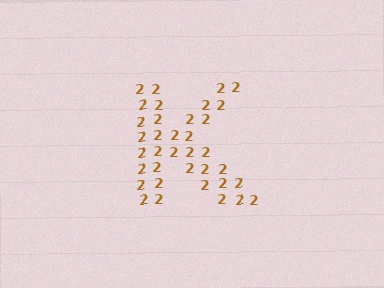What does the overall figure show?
The overall figure shows the letter K.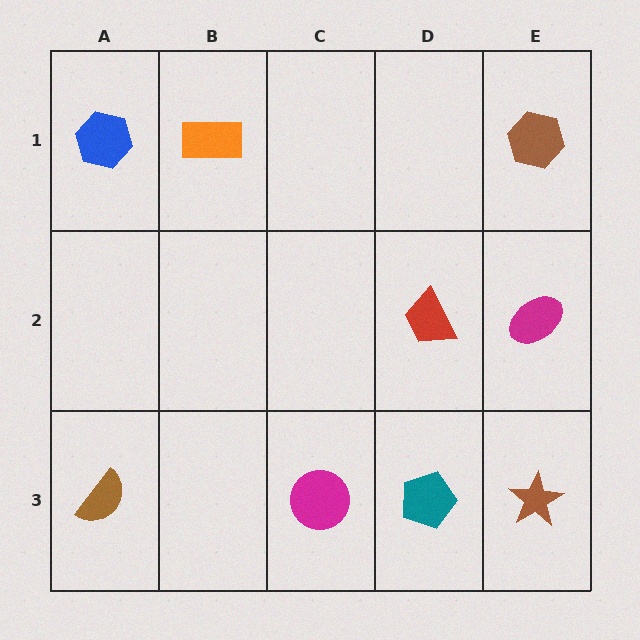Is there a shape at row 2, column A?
No, that cell is empty.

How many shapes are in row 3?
4 shapes.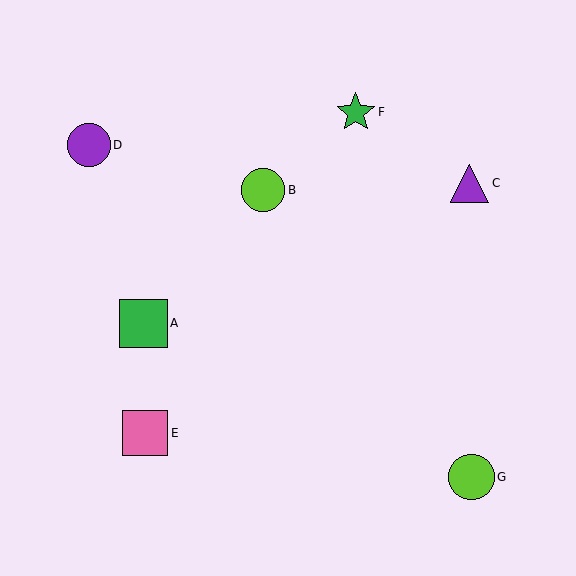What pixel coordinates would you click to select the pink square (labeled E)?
Click at (145, 433) to select the pink square E.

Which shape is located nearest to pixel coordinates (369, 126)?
The green star (labeled F) at (356, 112) is nearest to that location.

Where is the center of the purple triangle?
The center of the purple triangle is at (470, 183).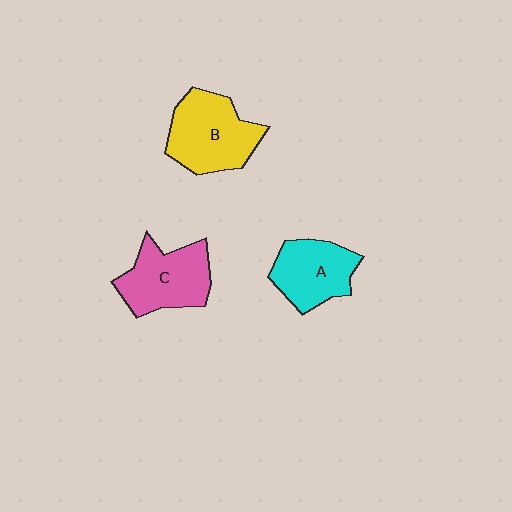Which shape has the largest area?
Shape B (yellow).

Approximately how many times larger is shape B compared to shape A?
Approximately 1.3 times.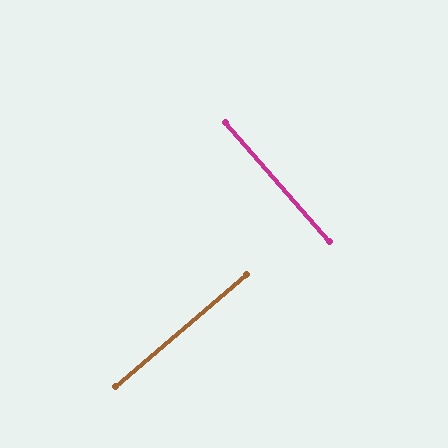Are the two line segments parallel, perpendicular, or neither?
Perpendicular — they meet at approximately 89°.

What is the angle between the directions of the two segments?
Approximately 89 degrees.